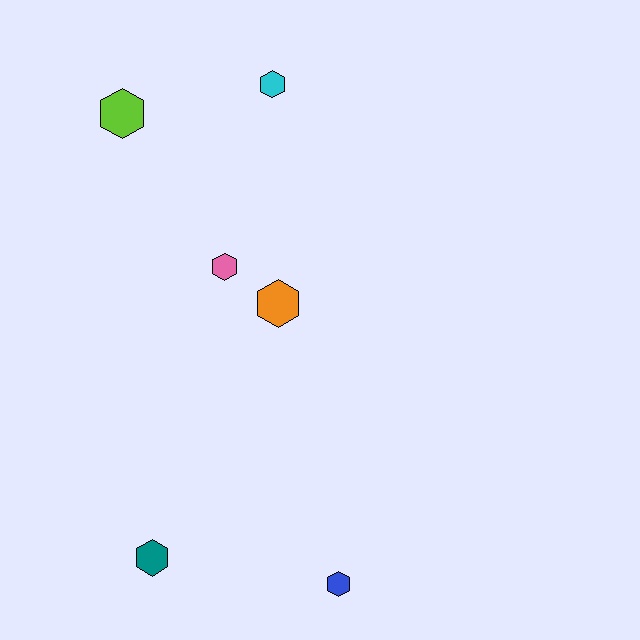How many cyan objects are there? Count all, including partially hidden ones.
There is 1 cyan object.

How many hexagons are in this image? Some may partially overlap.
There are 6 hexagons.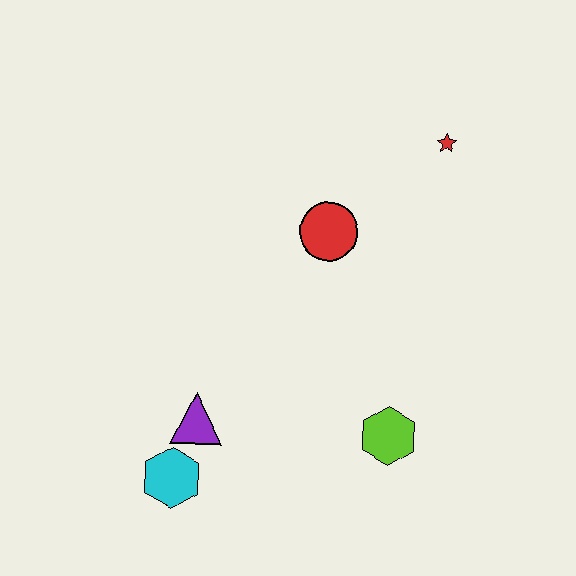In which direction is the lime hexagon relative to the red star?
The lime hexagon is below the red star.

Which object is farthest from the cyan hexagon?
The red star is farthest from the cyan hexagon.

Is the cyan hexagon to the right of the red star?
No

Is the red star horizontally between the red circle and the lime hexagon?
No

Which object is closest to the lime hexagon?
The purple triangle is closest to the lime hexagon.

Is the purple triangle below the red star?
Yes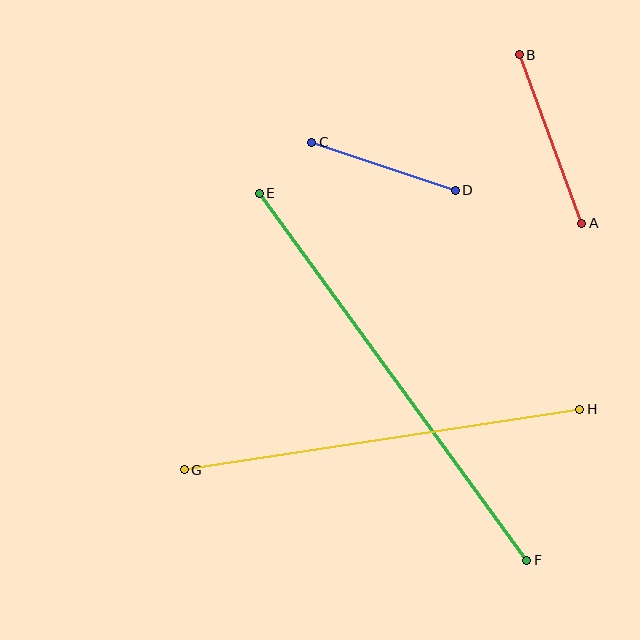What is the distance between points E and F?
The distance is approximately 454 pixels.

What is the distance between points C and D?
The distance is approximately 151 pixels.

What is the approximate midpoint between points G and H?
The midpoint is at approximately (382, 440) pixels.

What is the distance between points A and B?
The distance is approximately 180 pixels.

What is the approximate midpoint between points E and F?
The midpoint is at approximately (393, 377) pixels.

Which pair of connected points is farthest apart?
Points E and F are farthest apart.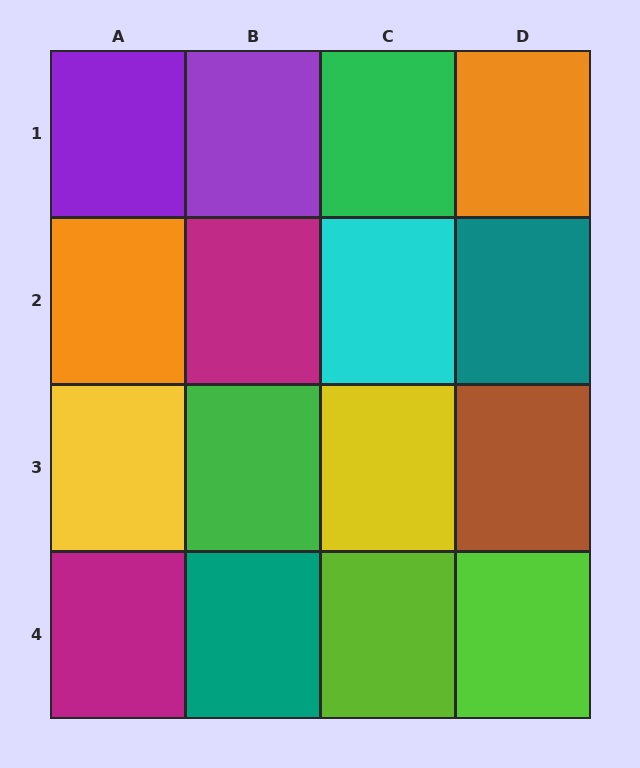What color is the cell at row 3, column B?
Green.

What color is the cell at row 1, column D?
Orange.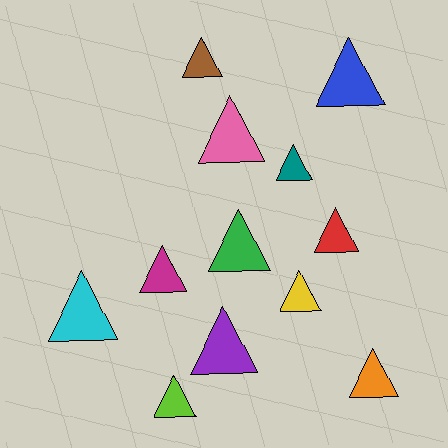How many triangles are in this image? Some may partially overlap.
There are 12 triangles.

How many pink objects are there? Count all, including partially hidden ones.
There is 1 pink object.